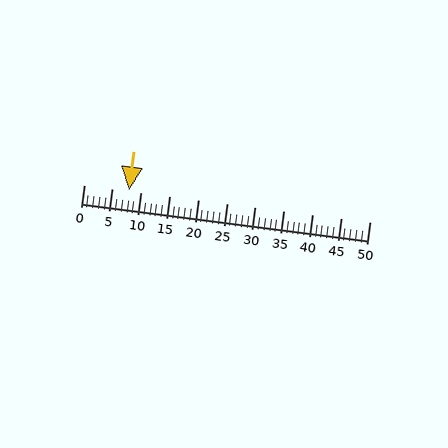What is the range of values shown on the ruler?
The ruler shows values from 0 to 50.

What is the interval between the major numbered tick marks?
The major tick marks are spaced 5 units apart.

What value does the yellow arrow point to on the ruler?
The yellow arrow points to approximately 8.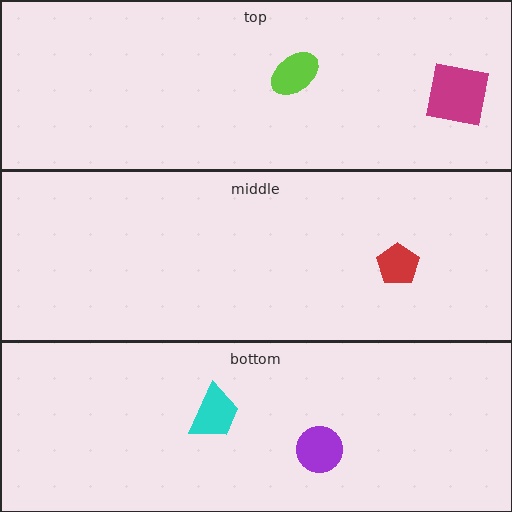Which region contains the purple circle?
The bottom region.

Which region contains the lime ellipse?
The top region.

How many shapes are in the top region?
2.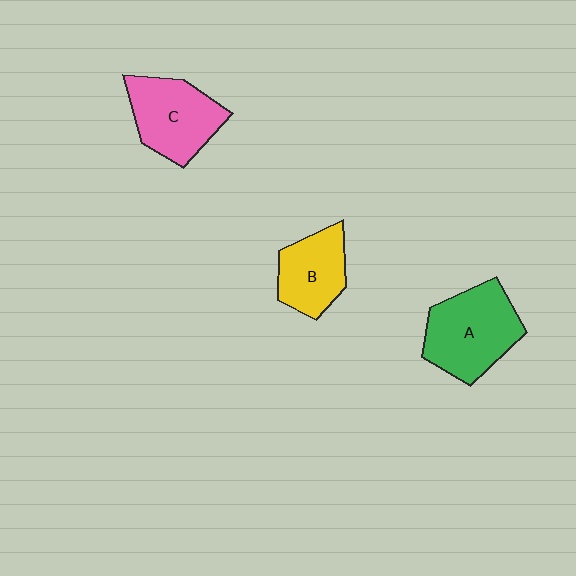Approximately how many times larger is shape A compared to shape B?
Approximately 1.4 times.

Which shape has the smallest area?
Shape B (yellow).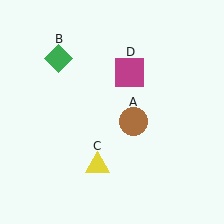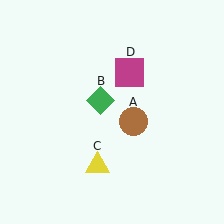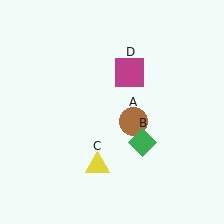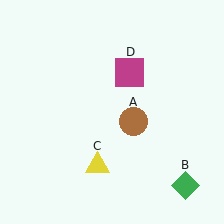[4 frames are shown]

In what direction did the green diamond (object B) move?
The green diamond (object B) moved down and to the right.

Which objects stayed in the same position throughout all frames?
Brown circle (object A) and yellow triangle (object C) and magenta square (object D) remained stationary.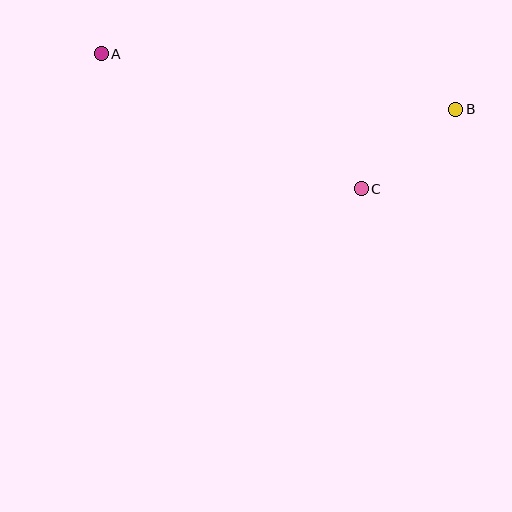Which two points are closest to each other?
Points B and C are closest to each other.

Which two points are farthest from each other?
Points A and B are farthest from each other.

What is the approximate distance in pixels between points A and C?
The distance between A and C is approximately 293 pixels.